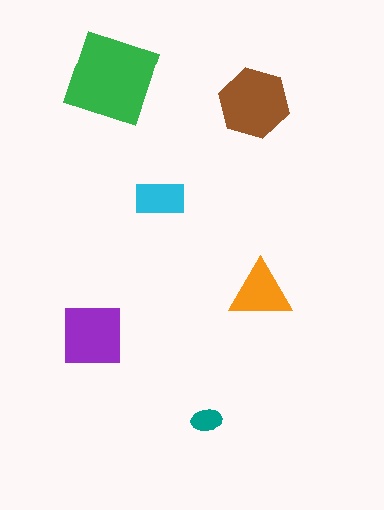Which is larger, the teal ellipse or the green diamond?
The green diamond.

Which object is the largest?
The green diamond.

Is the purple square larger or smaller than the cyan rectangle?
Larger.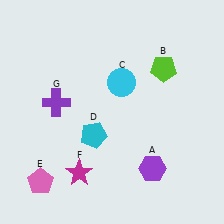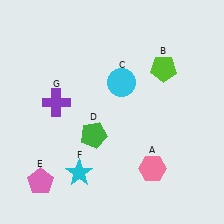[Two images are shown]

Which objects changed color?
A changed from purple to pink. D changed from cyan to green. F changed from magenta to cyan.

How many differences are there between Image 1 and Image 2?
There are 3 differences between the two images.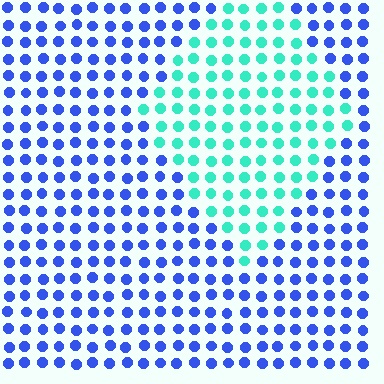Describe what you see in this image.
The image is filled with small blue elements in a uniform arrangement. A diamond-shaped region is visible where the elements are tinted to a slightly different hue, forming a subtle color boundary.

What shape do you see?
I see a diamond.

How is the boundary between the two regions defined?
The boundary is defined purely by a slight shift in hue (about 63 degrees). Spacing, size, and orientation are identical on both sides.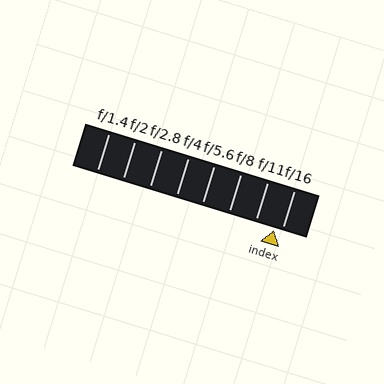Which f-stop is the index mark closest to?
The index mark is closest to f/16.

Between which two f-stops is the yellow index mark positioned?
The index mark is between f/11 and f/16.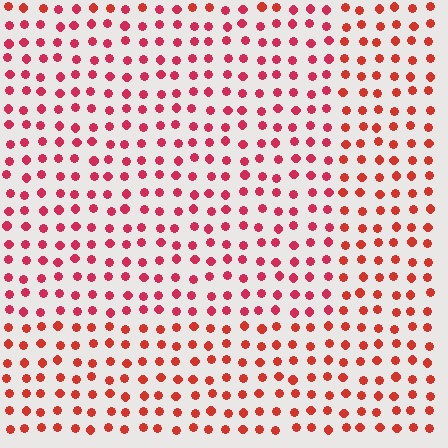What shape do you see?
I see a rectangle.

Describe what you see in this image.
The image is filled with small red elements in a uniform arrangement. A rectangle-shaped region is visible where the elements are tinted to a slightly different hue, forming a subtle color boundary.